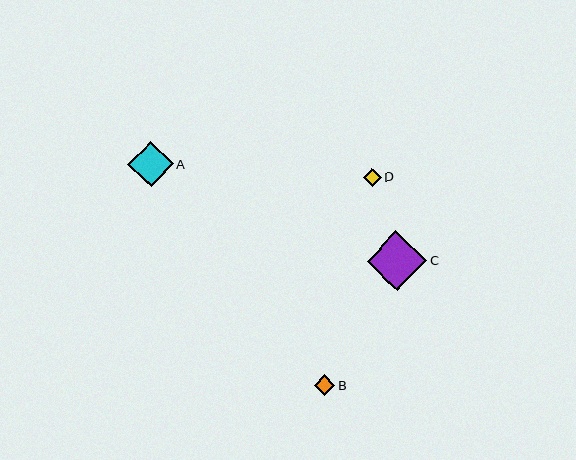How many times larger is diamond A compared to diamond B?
Diamond A is approximately 2.2 times the size of diamond B.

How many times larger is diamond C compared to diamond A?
Diamond C is approximately 1.3 times the size of diamond A.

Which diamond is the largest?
Diamond C is the largest with a size of approximately 59 pixels.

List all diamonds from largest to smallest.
From largest to smallest: C, A, B, D.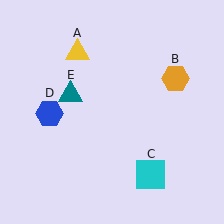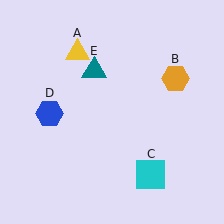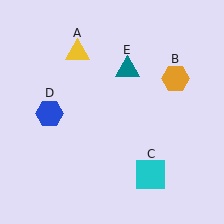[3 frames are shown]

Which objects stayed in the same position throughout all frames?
Yellow triangle (object A) and orange hexagon (object B) and cyan square (object C) and blue hexagon (object D) remained stationary.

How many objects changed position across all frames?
1 object changed position: teal triangle (object E).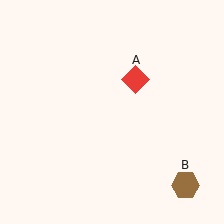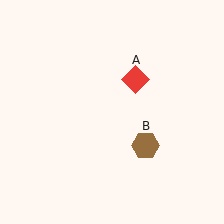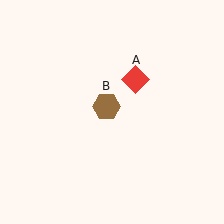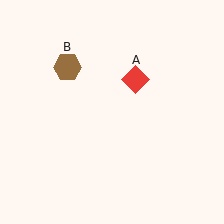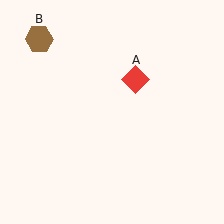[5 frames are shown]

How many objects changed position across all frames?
1 object changed position: brown hexagon (object B).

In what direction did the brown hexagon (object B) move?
The brown hexagon (object B) moved up and to the left.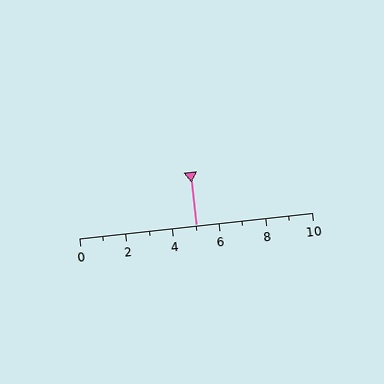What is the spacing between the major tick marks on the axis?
The major ticks are spaced 2 apart.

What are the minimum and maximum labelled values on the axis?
The axis runs from 0 to 10.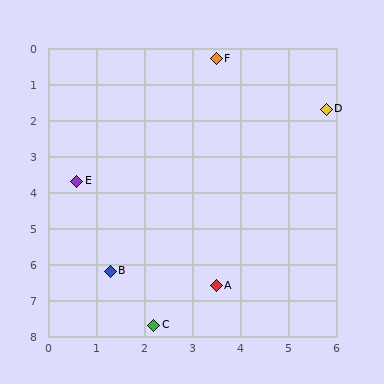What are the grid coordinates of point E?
Point E is at approximately (0.6, 3.7).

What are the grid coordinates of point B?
Point B is at approximately (1.3, 6.2).